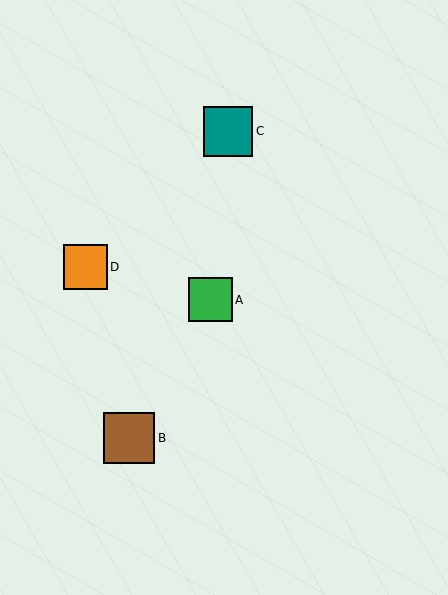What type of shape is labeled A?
Shape A is a green square.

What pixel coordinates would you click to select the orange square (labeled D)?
Click at (85, 267) to select the orange square D.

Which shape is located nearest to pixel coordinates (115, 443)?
The brown square (labeled B) at (129, 438) is nearest to that location.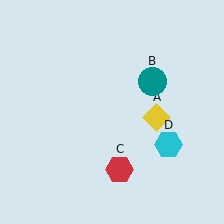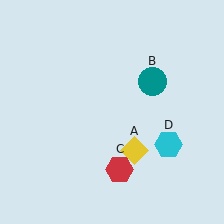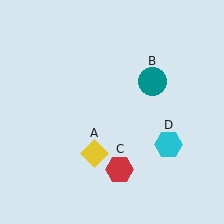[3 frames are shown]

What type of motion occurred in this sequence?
The yellow diamond (object A) rotated clockwise around the center of the scene.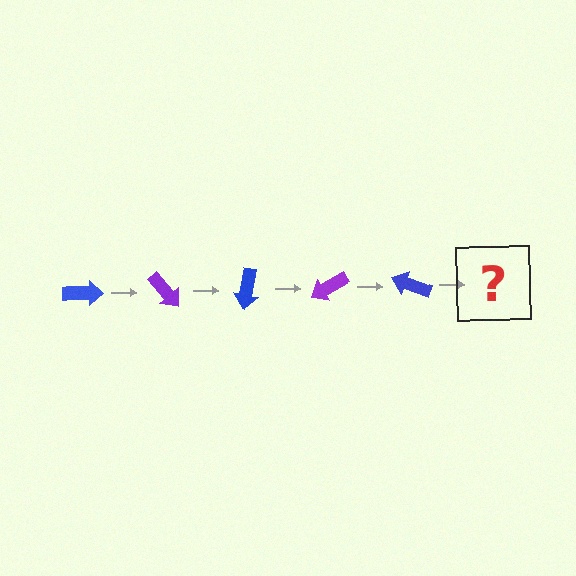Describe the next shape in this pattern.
It should be a purple arrow, rotated 250 degrees from the start.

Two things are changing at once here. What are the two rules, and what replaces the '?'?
The two rules are that it rotates 50 degrees each step and the color cycles through blue and purple. The '?' should be a purple arrow, rotated 250 degrees from the start.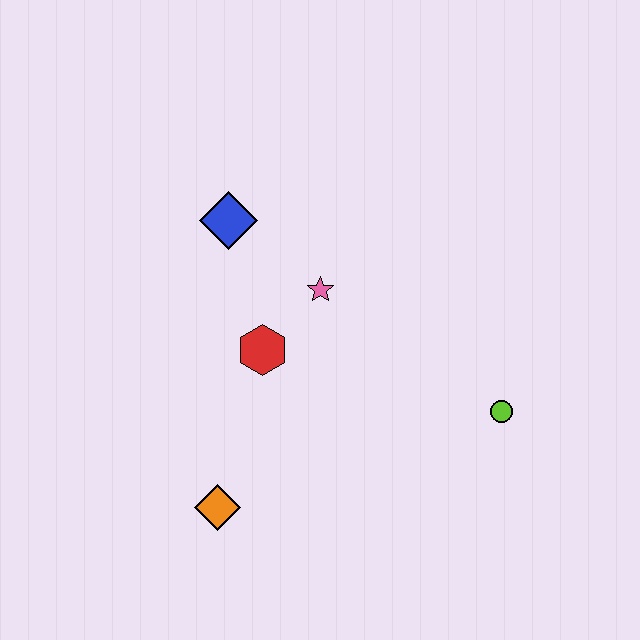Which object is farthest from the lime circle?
The blue diamond is farthest from the lime circle.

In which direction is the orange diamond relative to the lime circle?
The orange diamond is to the left of the lime circle.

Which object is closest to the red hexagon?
The pink star is closest to the red hexagon.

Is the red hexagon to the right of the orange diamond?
Yes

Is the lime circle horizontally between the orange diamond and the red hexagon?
No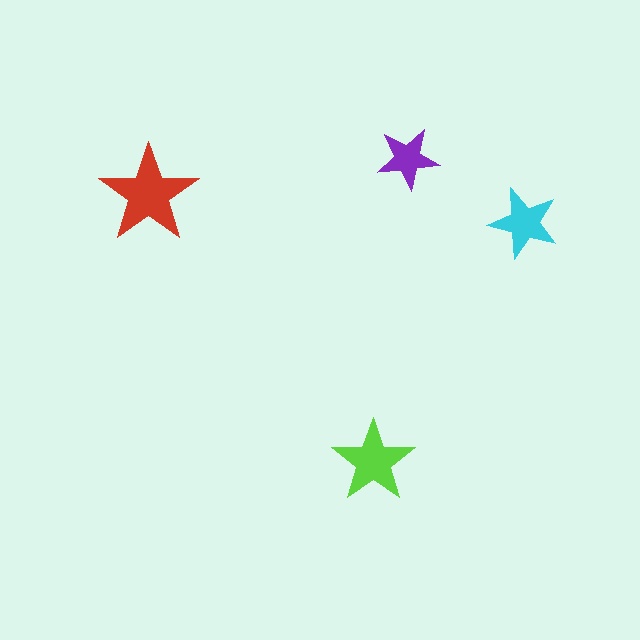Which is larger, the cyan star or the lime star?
The lime one.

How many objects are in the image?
There are 4 objects in the image.